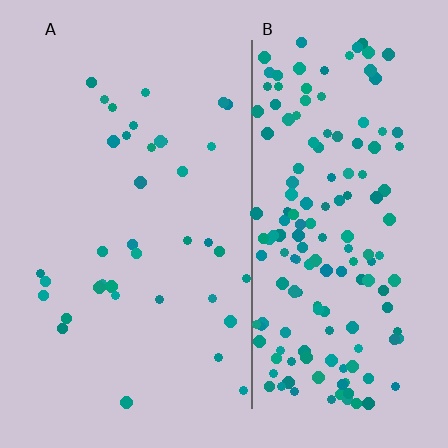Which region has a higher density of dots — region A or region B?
B (the right).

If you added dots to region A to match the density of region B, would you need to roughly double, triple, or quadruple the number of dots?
Approximately quadruple.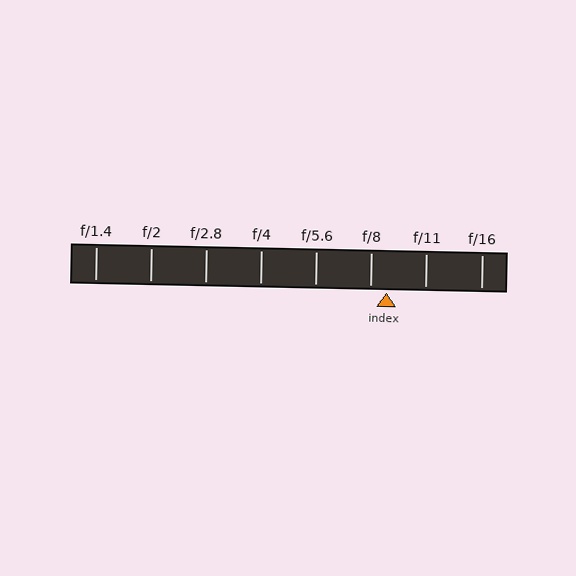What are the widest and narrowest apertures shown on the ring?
The widest aperture shown is f/1.4 and the narrowest is f/16.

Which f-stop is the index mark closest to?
The index mark is closest to f/8.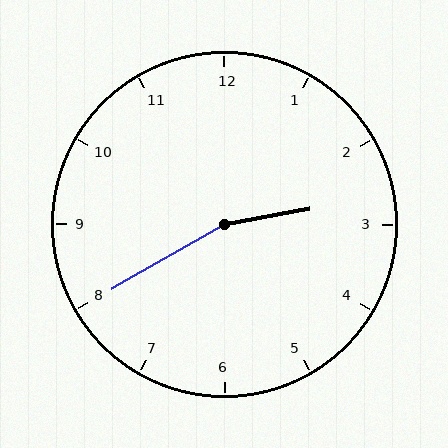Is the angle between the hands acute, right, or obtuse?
It is obtuse.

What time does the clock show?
2:40.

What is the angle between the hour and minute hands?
Approximately 160 degrees.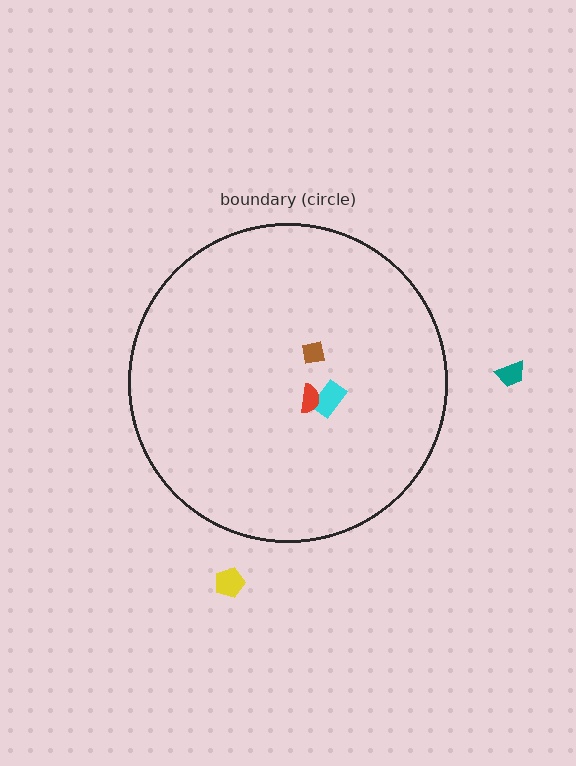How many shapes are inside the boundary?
3 inside, 2 outside.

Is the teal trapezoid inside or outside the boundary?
Outside.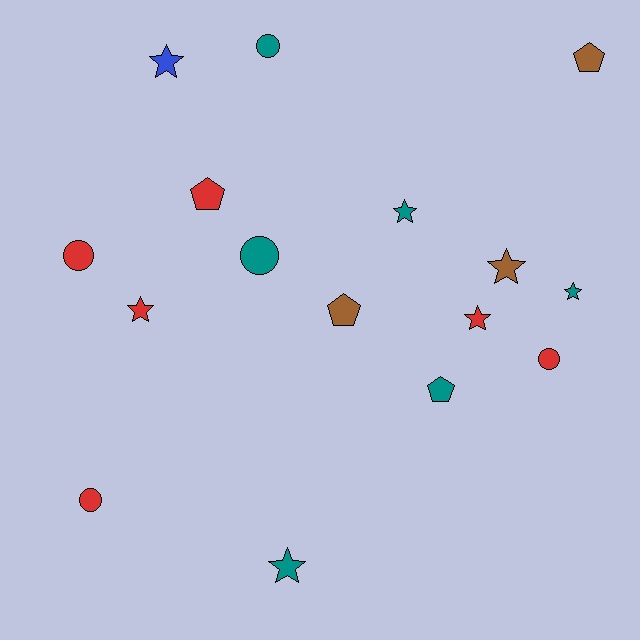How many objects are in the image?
There are 16 objects.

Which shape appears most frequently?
Star, with 7 objects.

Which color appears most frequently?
Teal, with 6 objects.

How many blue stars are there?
There is 1 blue star.